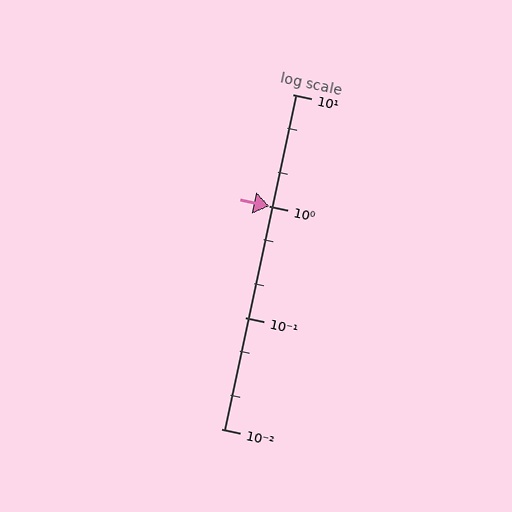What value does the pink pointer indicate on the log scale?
The pointer indicates approximately 1.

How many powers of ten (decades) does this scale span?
The scale spans 3 decades, from 0.01 to 10.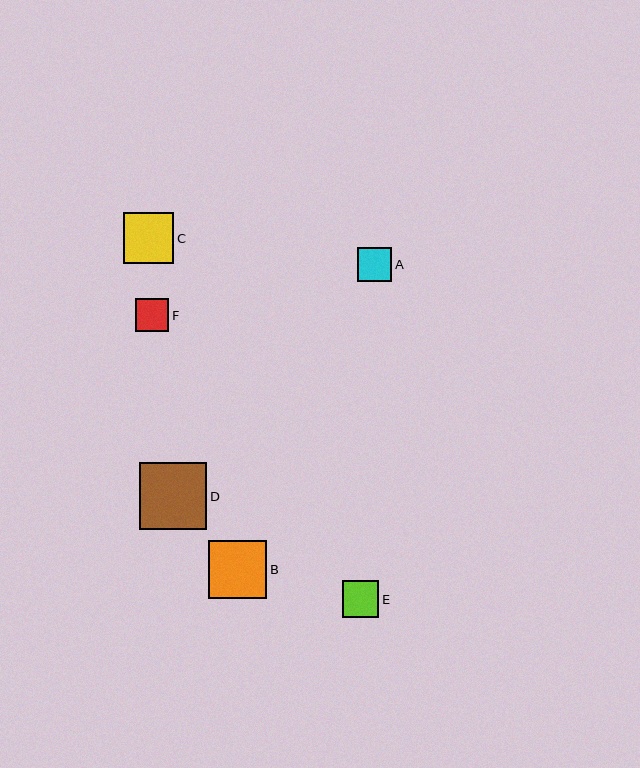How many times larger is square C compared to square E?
Square C is approximately 1.4 times the size of square E.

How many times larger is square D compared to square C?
Square D is approximately 1.3 times the size of square C.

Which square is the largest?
Square D is the largest with a size of approximately 67 pixels.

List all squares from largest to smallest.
From largest to smallest: D, B, C, E, A, F.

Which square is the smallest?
Square F is the smallest with a size of approximately 33 pixels.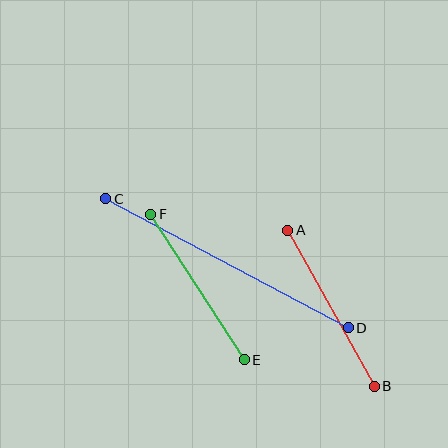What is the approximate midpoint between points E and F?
The midpoint is at approximately (198, 287) pixels.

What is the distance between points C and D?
The distance is approximately 275 pixels.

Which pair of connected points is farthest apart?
Points C and D are farthest apart.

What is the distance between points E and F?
The distance is approximately 173 pixels.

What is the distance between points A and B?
The distance is approximately 178 pixels.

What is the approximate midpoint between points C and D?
The midpoint is at approximately (227, 263) pixels.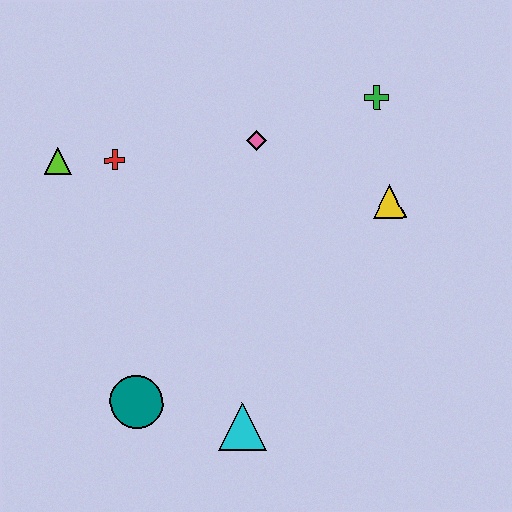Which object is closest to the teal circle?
The cyan triangle is closest to the teal circle.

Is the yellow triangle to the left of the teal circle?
No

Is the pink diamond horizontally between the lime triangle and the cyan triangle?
No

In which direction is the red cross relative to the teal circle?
The red cross is above the teal circle.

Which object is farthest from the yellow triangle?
The lime triangle is farthest from the yellow triangle.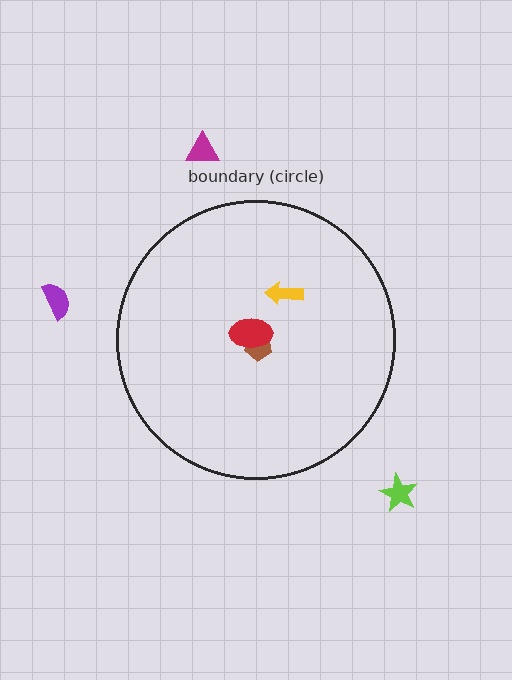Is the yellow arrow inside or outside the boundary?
Inside.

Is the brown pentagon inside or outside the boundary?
Inside.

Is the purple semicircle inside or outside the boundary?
Outside.